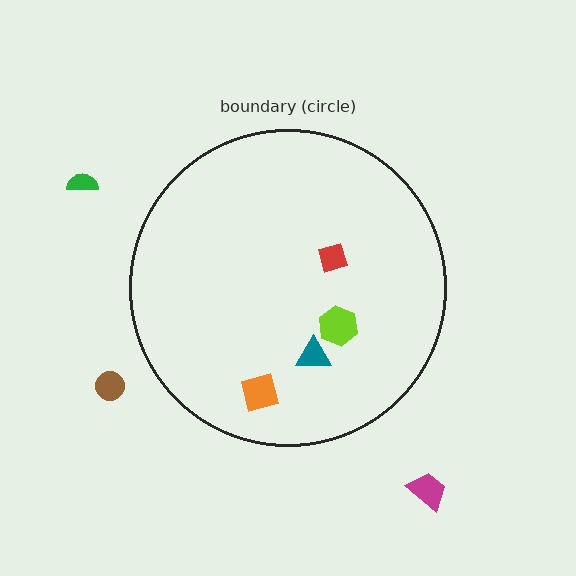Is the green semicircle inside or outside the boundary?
Outside.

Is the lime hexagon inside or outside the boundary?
Inside.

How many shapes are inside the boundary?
4 inside, 3 outside.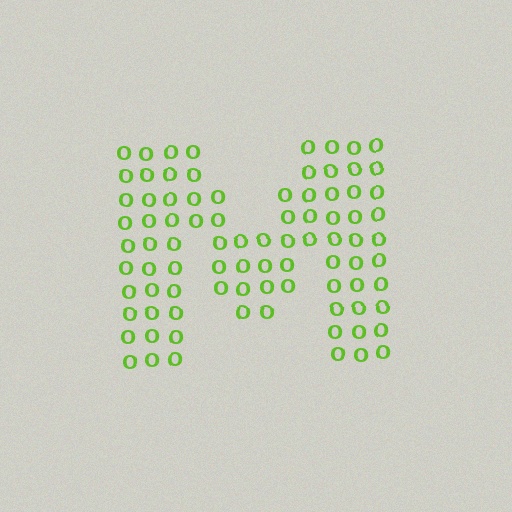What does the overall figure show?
The overall figure shows the letter M.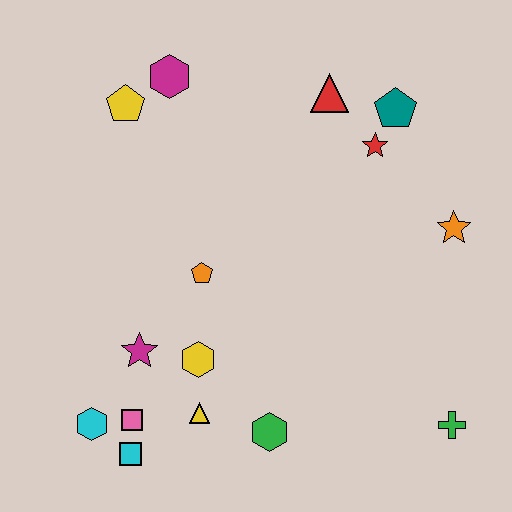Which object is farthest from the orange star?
The cyan hexagon is farthest from the orange star.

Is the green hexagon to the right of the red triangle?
No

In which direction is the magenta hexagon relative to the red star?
The magenta hexagon is to the left of the red star.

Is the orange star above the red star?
No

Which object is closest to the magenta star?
The yellow hexagon is closest to the magenta star.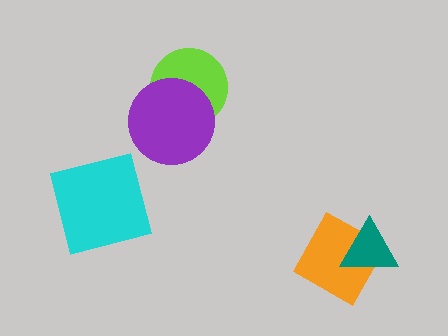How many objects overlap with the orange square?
1 object overlaps with the orange square.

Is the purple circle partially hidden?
No, no other shape covers it.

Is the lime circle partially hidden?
Yes, it is partially covered by another shape.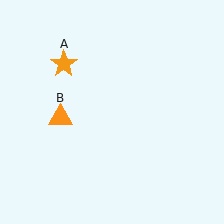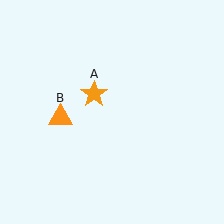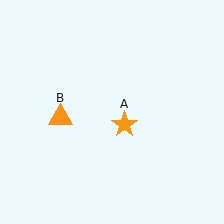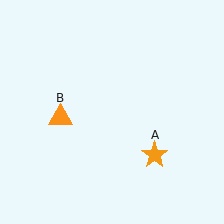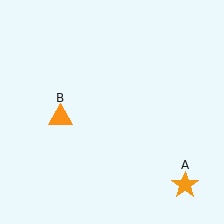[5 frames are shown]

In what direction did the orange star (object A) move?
The orange star (object A) moved down and to the right.